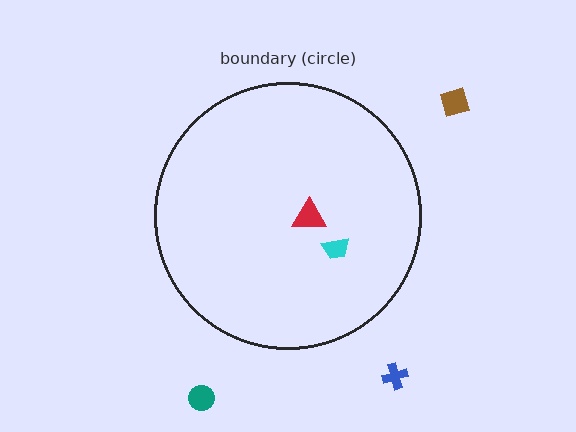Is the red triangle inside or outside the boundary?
Inside.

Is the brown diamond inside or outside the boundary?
Outside.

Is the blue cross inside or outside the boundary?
Outside.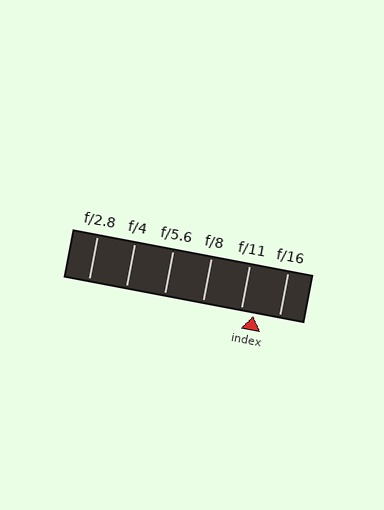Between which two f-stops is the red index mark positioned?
The index mark is between f/11 and f/16.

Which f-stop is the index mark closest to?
The index mark is closest to f/11.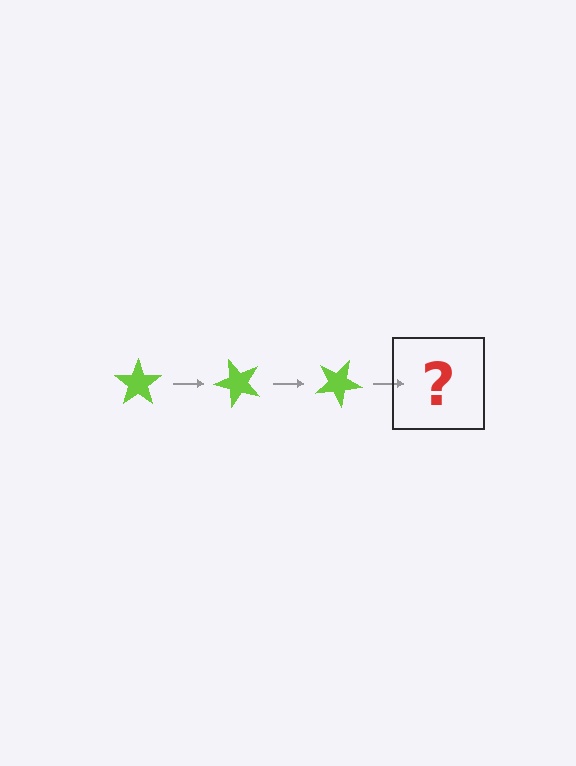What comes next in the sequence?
The next element should be a lime star rotated 150 degrees.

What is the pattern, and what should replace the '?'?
The pattern is that the star rotates 50 degrees each step. The '?' should be a lime star rotated 150 degrees.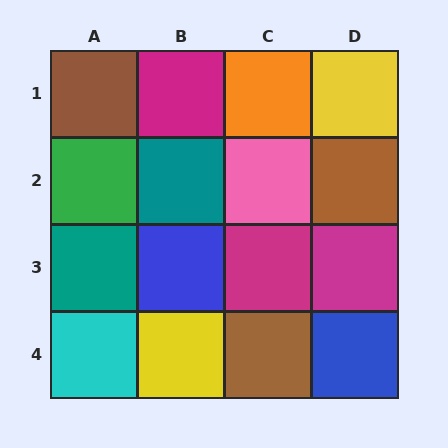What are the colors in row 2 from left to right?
Green, teal, pink, brown.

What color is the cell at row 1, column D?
Yellow.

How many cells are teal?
2 cells are teal.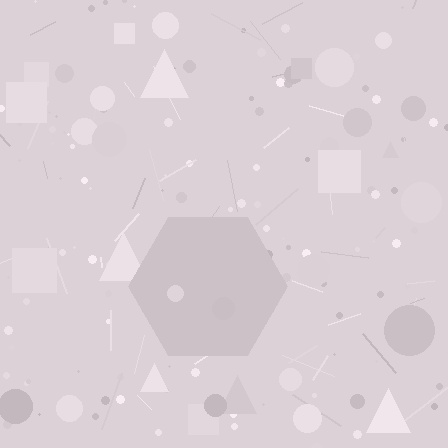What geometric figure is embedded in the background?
A hexagon is embedded in the background.